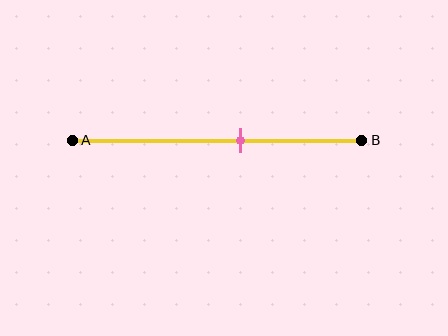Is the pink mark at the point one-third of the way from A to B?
No, the mark is at about 60% from A, not at the 33% one-third point.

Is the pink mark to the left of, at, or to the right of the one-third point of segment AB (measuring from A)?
The pink mark is to the right of the one-third point of segment AB.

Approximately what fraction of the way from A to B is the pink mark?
The pink mark is approximately 60% of the way from A to B.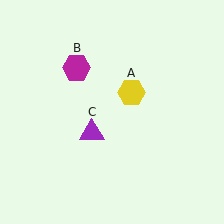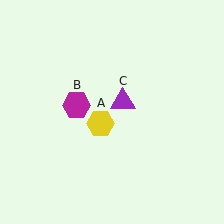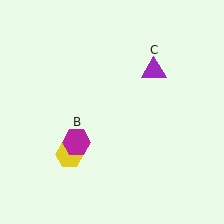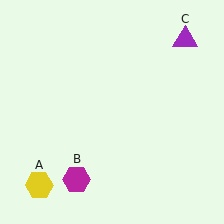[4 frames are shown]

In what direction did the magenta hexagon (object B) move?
The magenta hexagon (object B) moved down.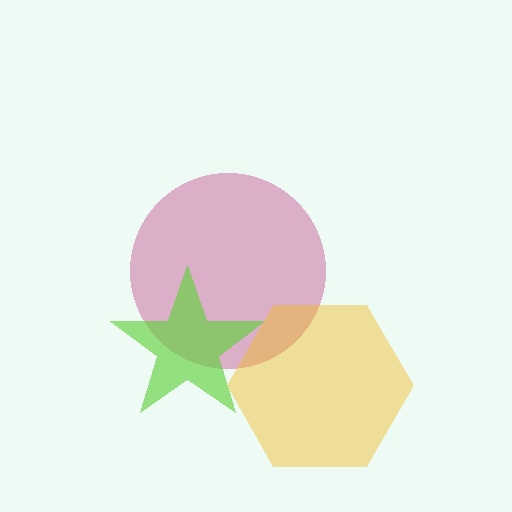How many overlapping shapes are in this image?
There are 3 overlapping shapes in the image.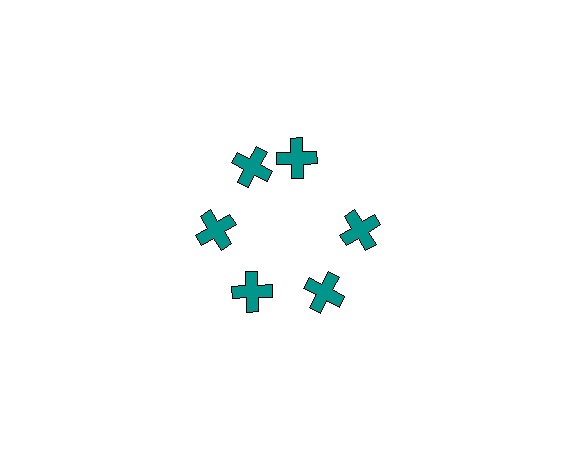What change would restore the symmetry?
The symmetry would be restored by rotating it back into even spacing with its neighbors so that all 6 crosses sit at equal angles and equal distance from the center.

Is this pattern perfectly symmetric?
No. The 6 teal crosses are arranged in a ring, but one element near the 1 o'clock position is rotated out of alignment along the ring, breaking the 6-fold rotational symmetry.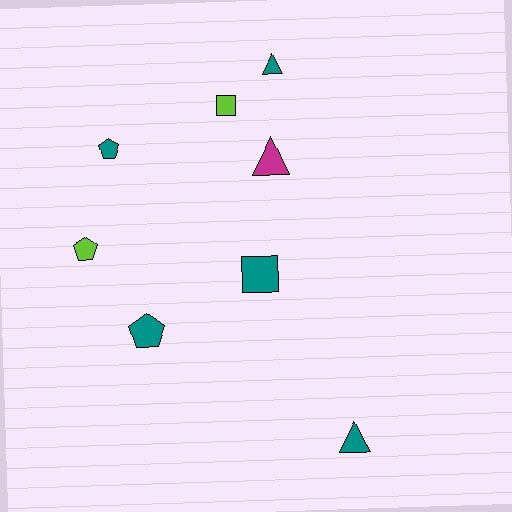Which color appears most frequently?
Teal, with 5 objects.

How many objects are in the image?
There are 8 objects.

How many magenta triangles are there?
There is 1 magenta triangle.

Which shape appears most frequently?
Triangle, with 3 objects.